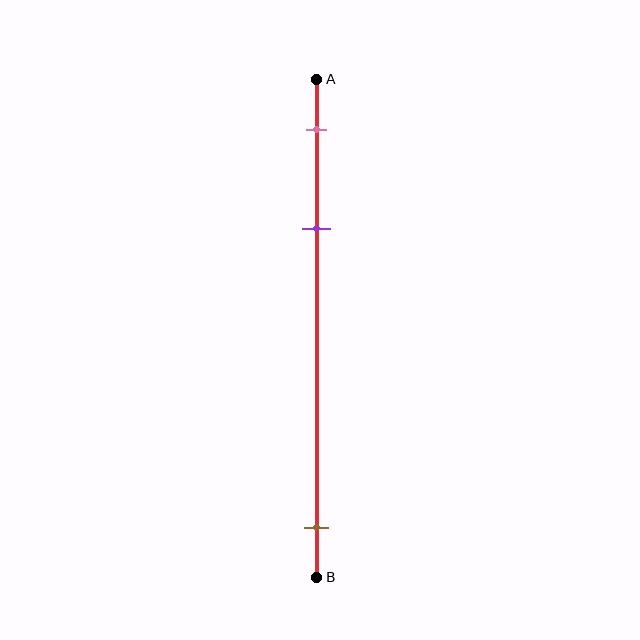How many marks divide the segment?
There are 3 marks dividing the segment.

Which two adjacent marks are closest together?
The pink and purple marks are the closest adjacent pair.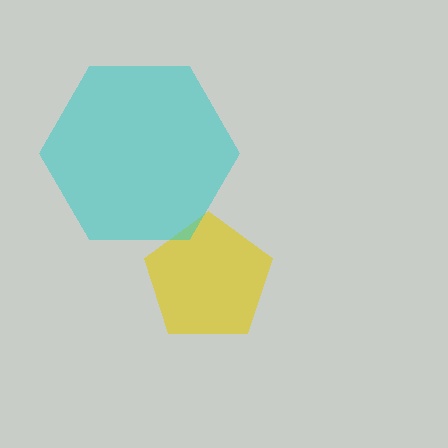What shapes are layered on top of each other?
The layered shapes are: a yellow pentagon, a cyan hexagon.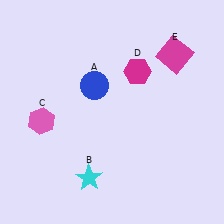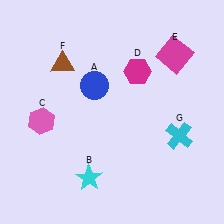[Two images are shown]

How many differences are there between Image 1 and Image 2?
There are 2 differences between the two images.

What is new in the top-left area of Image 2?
A brown triangle (F) was added in the top-left area of Image 2.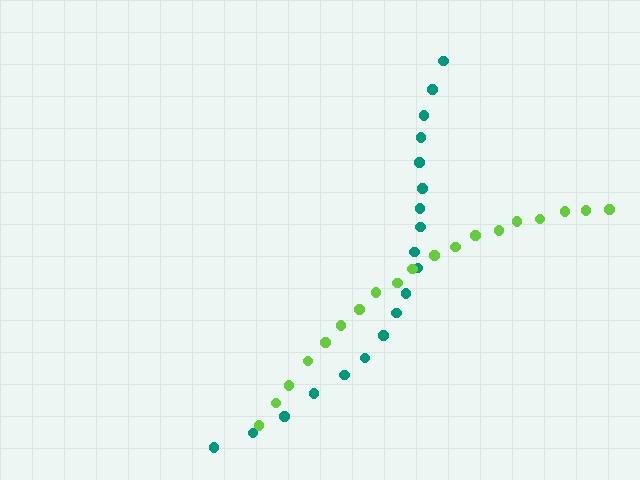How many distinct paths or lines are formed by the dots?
There are 2 distinct paths.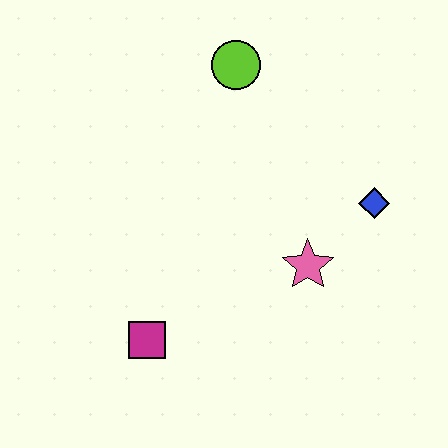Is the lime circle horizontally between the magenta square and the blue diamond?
Yes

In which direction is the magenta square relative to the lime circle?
The magenta square is below the lime circle.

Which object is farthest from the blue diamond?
The magenta square is farthest from the blue diamond.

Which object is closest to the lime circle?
The blue diamond is closest to the lime circle.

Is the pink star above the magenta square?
Yes